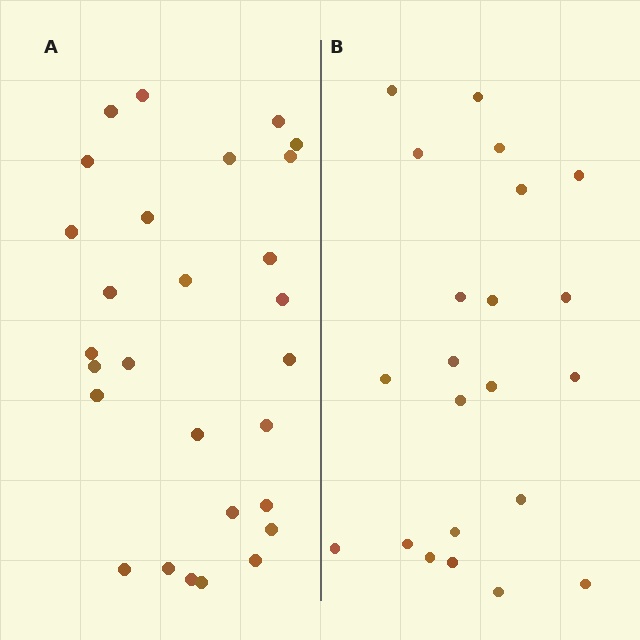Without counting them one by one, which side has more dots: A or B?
Region A (the left region) has more dots.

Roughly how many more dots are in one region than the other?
Region A has about 6 more dots than region B.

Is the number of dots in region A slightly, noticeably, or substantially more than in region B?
Region A has noticeably more, but not dramatically so. The ratio is roughly 1.3 to 1.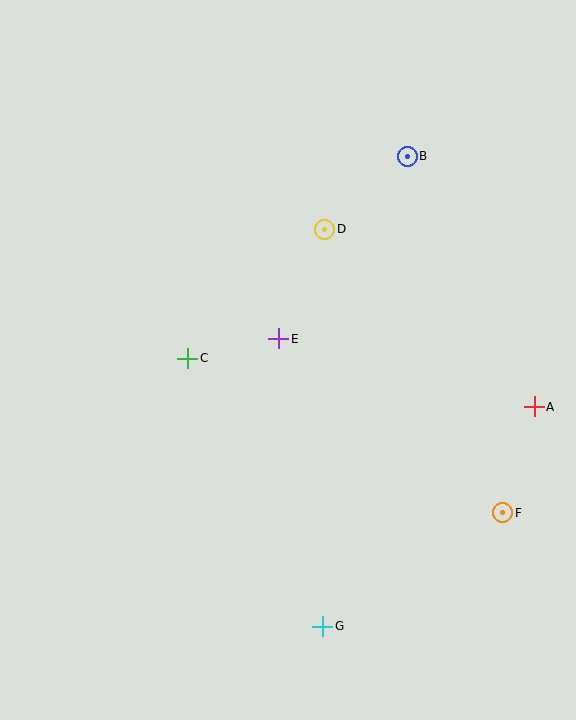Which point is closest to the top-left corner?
Point D is closest to the top-left corner.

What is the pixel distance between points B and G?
The distance between B and G is 478 pixels.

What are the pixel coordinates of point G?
Point G is at (323, 626).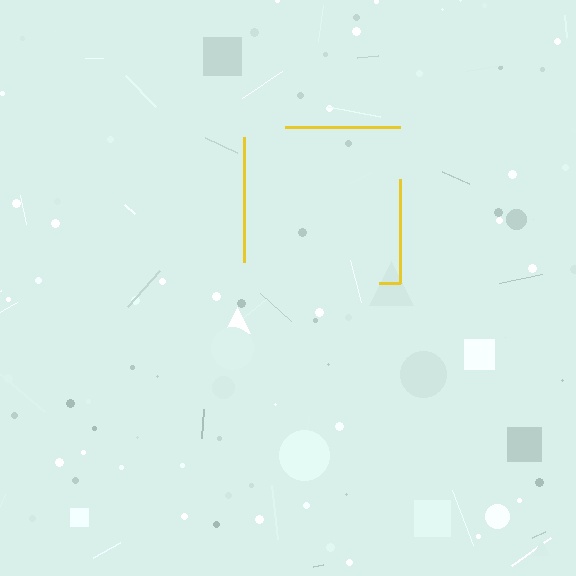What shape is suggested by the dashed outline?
The dashed outline suggests a square.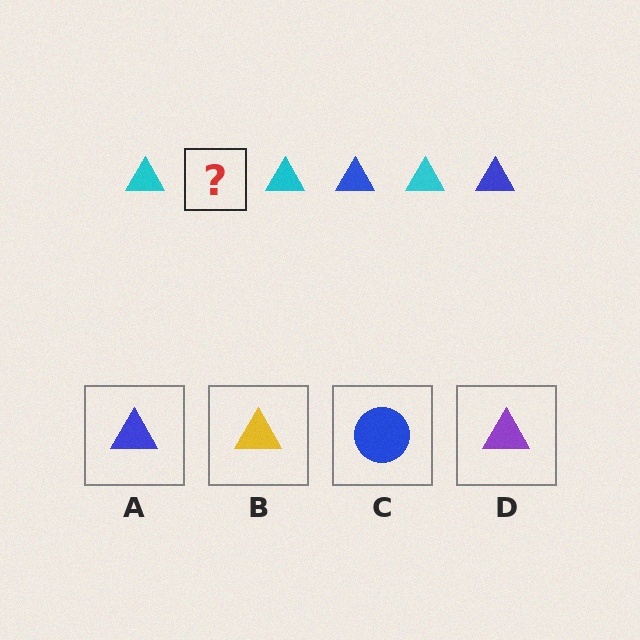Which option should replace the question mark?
Option A.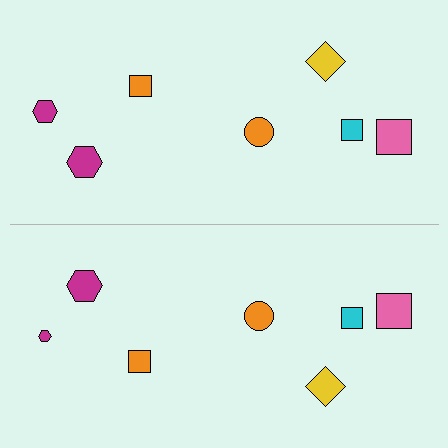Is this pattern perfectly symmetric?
No, the pattern is not perfectly symmetric. The magenta hexagon on the bottom side has a different size than its mirror counterpart.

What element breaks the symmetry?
The magenta hexagon on the bottom side has a different size than its mirror counterpart.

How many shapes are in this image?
There are 14 shapes in this image.